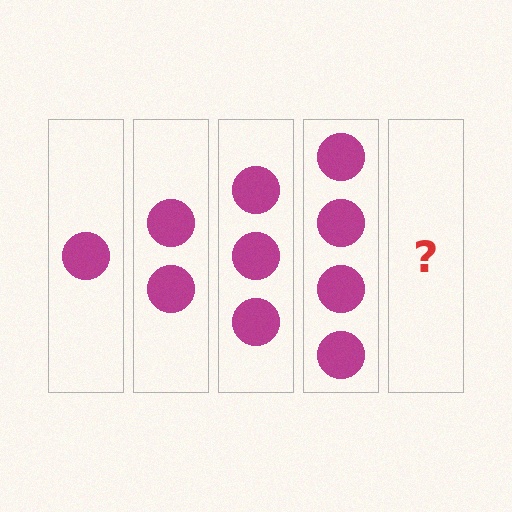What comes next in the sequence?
The next element should be 5 circles.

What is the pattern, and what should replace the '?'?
The pattern is that each step adds one more circle. The '?' should be 5 circles.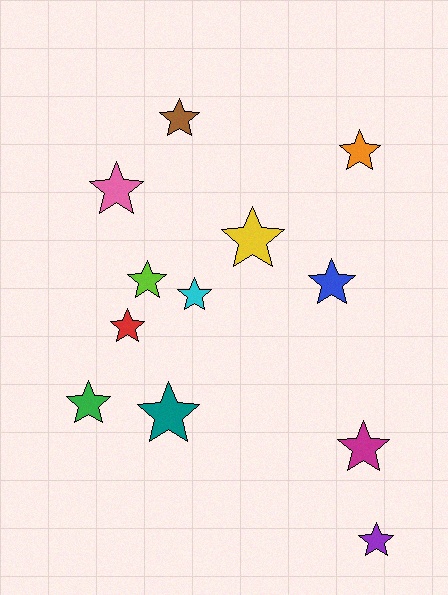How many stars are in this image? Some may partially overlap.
There are 12 stars.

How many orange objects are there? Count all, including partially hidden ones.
There is 1 orange object.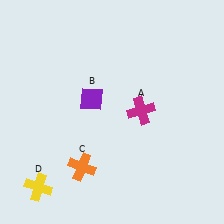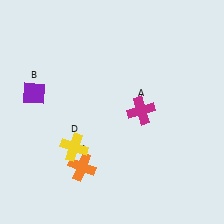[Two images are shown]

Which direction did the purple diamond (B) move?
The purple diamond (B) moved left.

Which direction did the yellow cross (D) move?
The yellow cross (D) moved up.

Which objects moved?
The objects that moved are: the purple diamond (B), the yellow cross (D).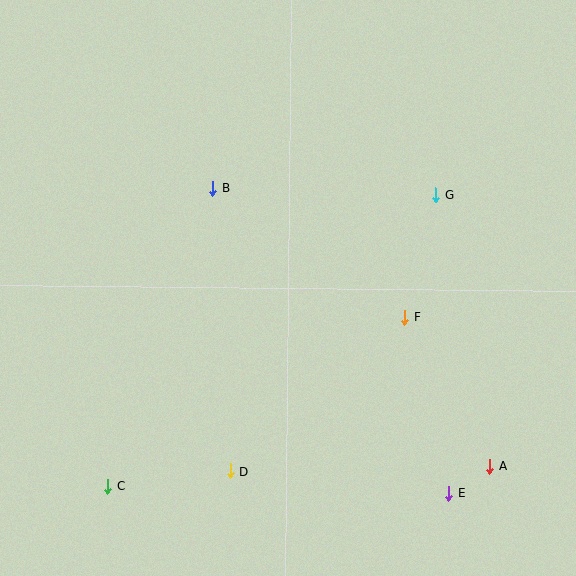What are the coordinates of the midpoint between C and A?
The midpoint between C and A is at (299, 476).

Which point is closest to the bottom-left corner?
Point C is closest to the bottom-left corner.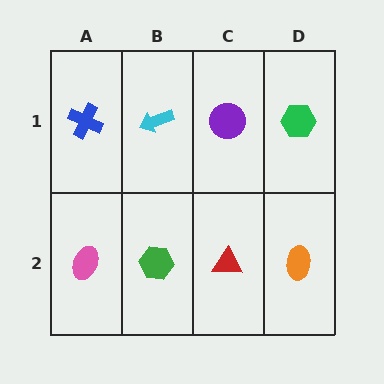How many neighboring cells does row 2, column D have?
2.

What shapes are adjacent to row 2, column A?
A blue cross (row 1, column A), a green hexagon (row 2, column B).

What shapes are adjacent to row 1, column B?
A green hexagon (row 2, column B), a blue cross (row 1, column A), a purple circle (row 1, column C).